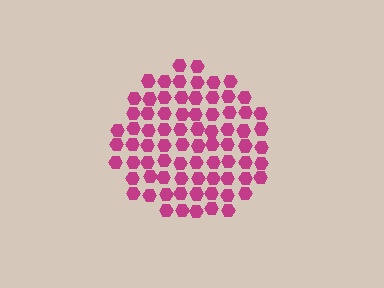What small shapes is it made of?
It is made of small hexagons.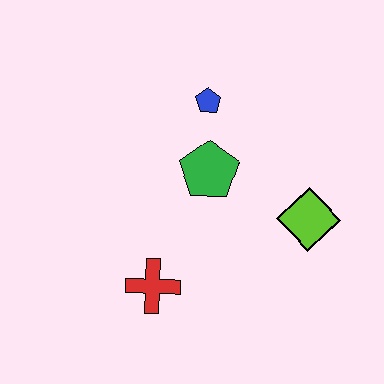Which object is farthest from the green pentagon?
The red cross is farthest from the green pentagon.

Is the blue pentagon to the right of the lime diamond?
No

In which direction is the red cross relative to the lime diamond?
The red cross is to the left of the lime diamond.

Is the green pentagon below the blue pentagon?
Yes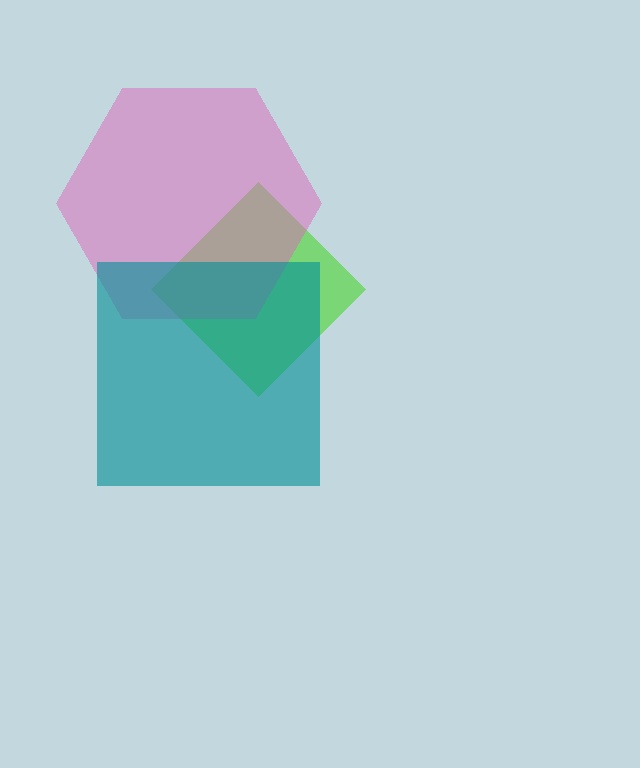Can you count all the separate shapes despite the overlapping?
Yes, there are 3 separate shapes.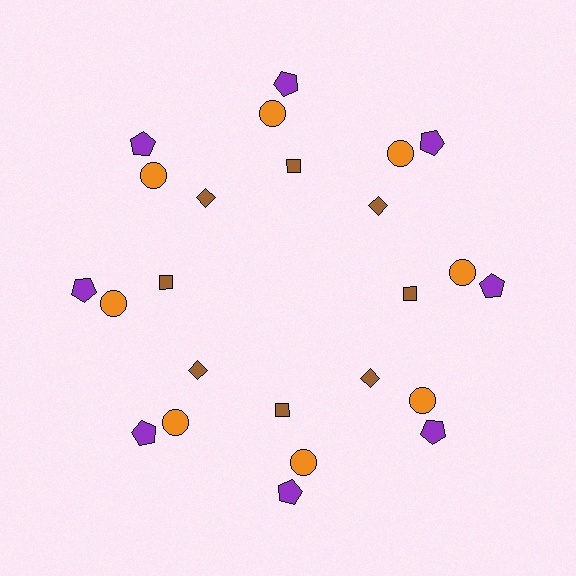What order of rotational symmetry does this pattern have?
This pattern has 8-fold rotational symmetry.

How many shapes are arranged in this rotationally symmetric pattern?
There are 24 shapes, arranged in 8 groups of 3.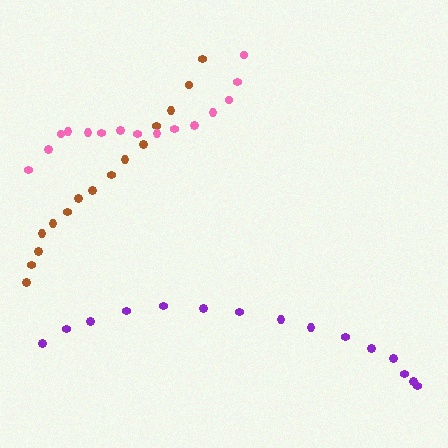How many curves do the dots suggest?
There are 3 distinct paths.